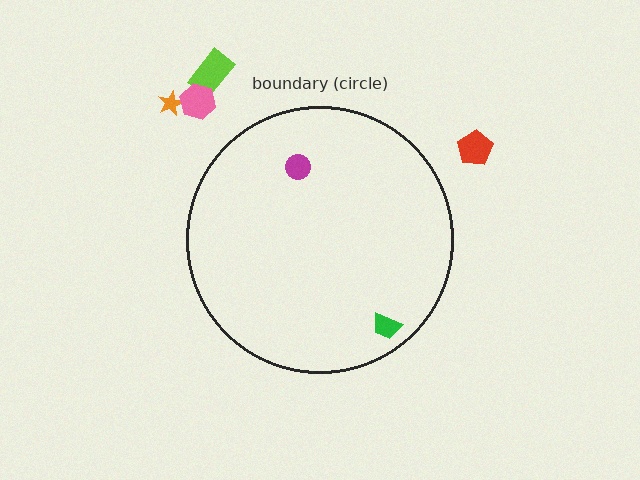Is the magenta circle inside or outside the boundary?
Inside.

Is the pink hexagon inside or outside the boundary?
Outside.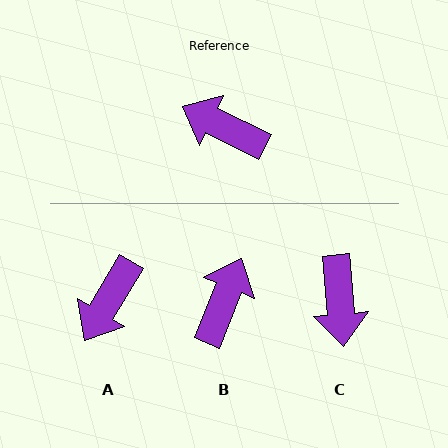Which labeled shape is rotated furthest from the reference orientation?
C, about 121 degrees away.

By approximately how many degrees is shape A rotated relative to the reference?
Approximately 86 degrees counter-clockwise.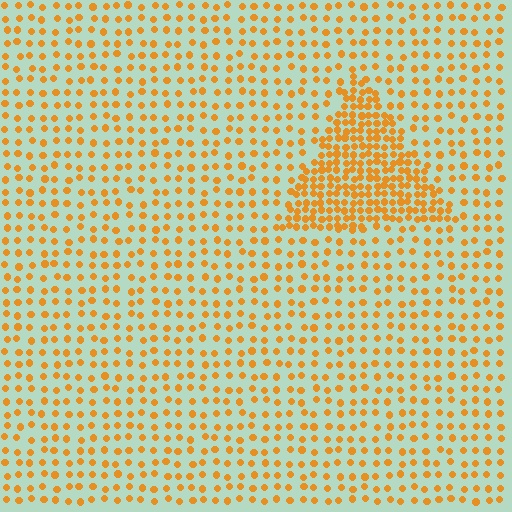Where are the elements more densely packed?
The elements are more densely packed inside the triangle boundary.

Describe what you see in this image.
The image contains small orange elements arranged at two different densities. A triangle-shaped region is visible where the elements are more densely packed than the surrounding area.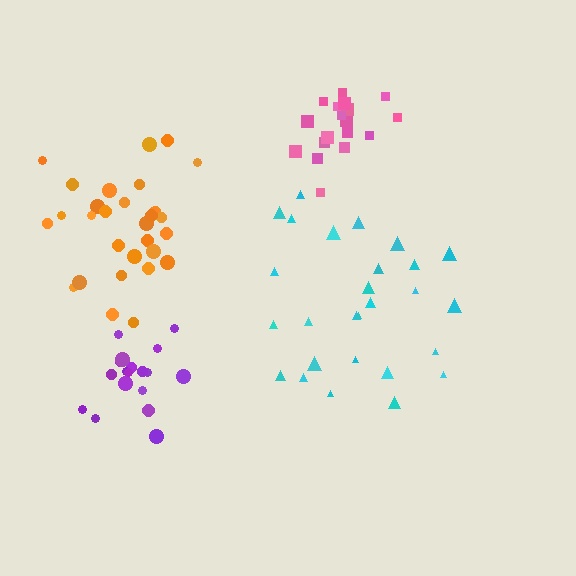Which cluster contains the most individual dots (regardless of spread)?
Orange (30).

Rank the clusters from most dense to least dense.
pink, orange, purple, cyan.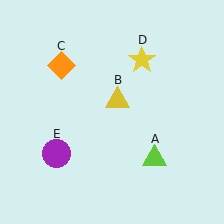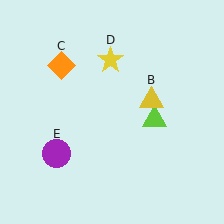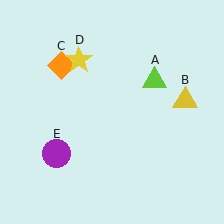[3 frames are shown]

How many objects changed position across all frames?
3 objects changed position: lime triangle (object A), yellow triangle (object B), yellow star (object D).